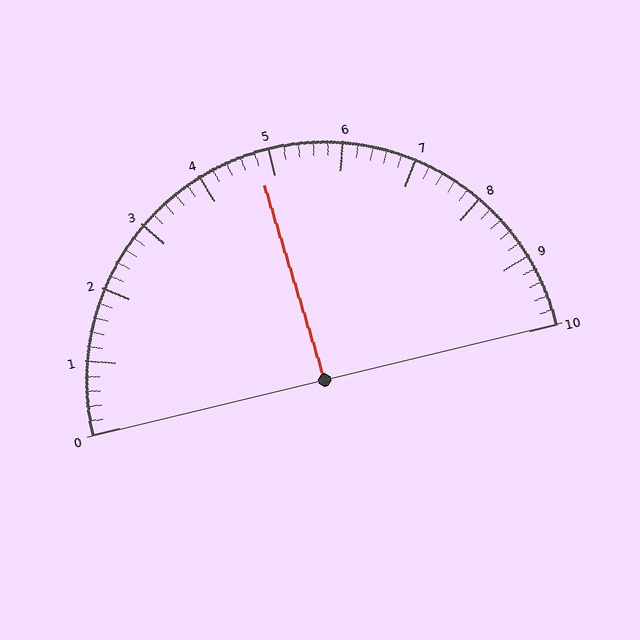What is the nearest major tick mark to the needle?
The nearest major tick mark is 5.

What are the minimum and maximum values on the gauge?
The gauge ranges from 0 to 10.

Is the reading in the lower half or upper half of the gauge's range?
The reading is in the lower half of the range (0 to 10).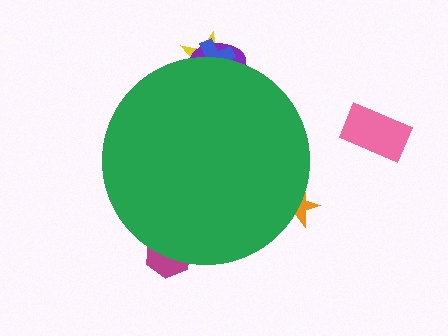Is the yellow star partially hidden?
Yes, the yellow star is partially hidden behind the green circle.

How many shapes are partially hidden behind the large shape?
5 shapes are partially hidden.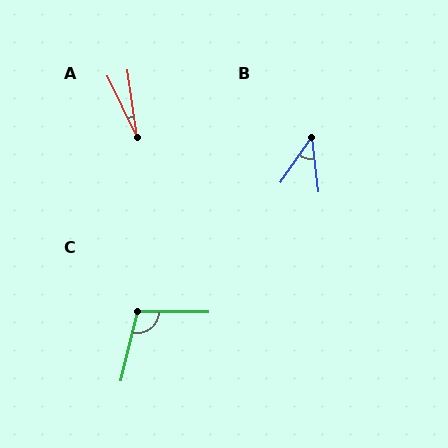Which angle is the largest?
C, at approximately 103 degrees.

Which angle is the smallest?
A, at approximately 17 degrees.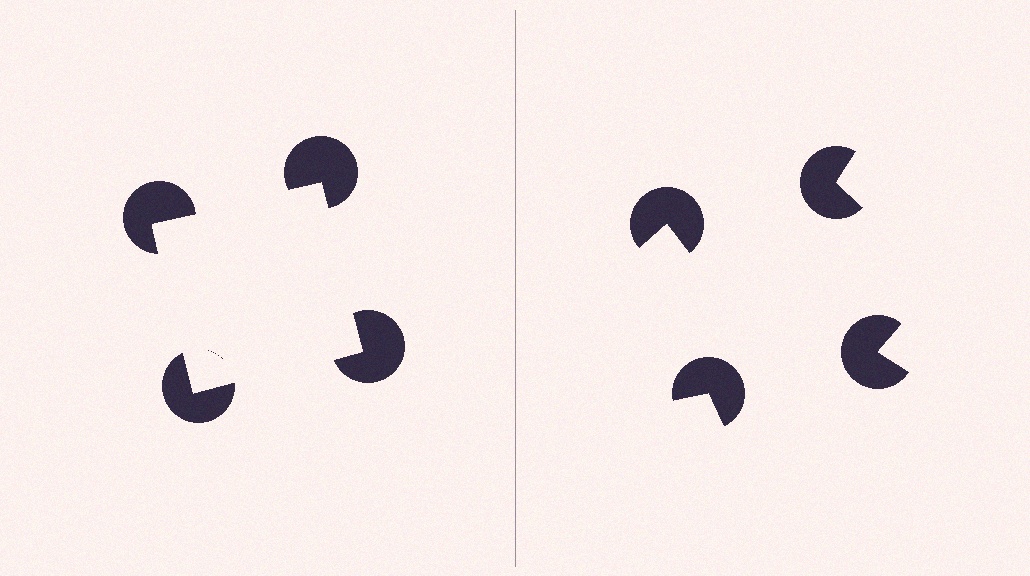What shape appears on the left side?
An illusory square.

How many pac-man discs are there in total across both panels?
8 — 4 on each side.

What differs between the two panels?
The pac-man discs are positioned identically on both sides; only the wedge orientations differ. On the left they align to a square; on the right they are misaligned.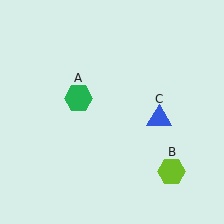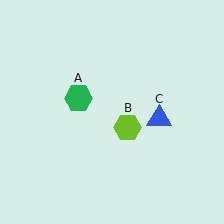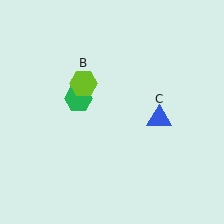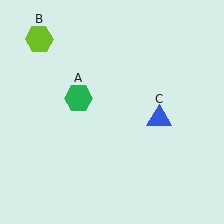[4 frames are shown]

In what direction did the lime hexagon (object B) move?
The lime hexagon (object B) moved up and to the left.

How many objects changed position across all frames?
1 object changed position: lime hexagon (object B).